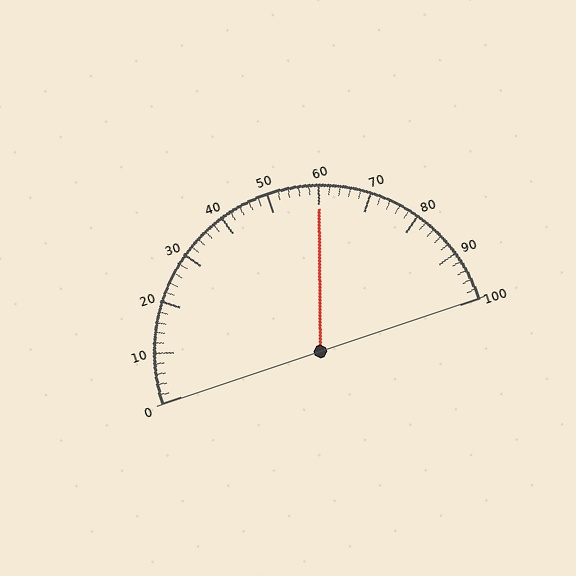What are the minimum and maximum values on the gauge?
The gauge ranges from 0 to 100.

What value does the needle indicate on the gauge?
The needle indicates approximately 60.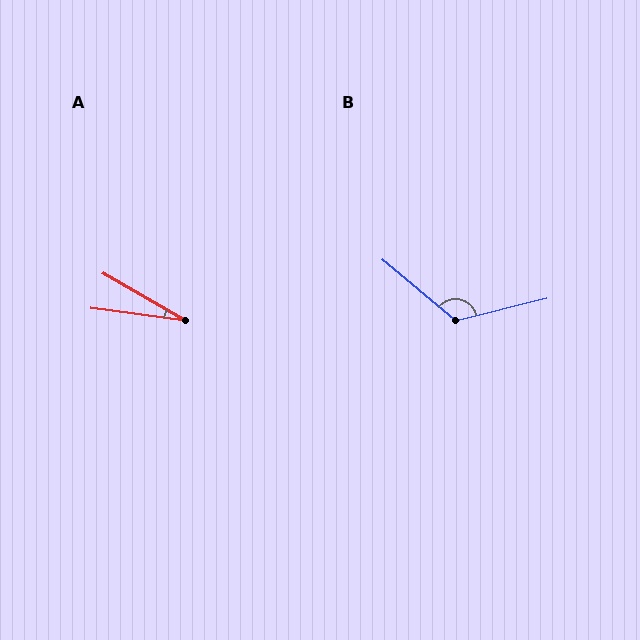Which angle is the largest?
B, at approximately 126 degrees.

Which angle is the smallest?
A, at approximately 23 degrees.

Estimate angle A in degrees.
Approximately 23 degrees.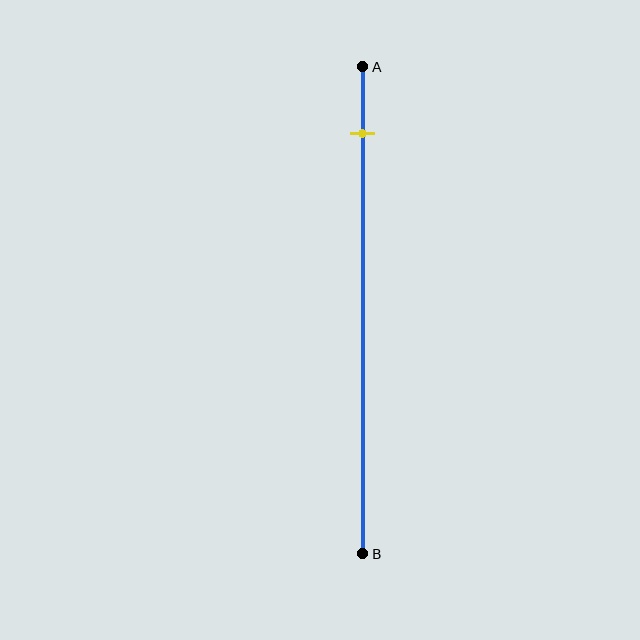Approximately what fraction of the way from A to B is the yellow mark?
The yellow mark is approximately 15% of the way from A to B.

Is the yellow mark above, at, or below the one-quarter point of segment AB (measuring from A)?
The yellow mark is above the one-quarter point of segment AB.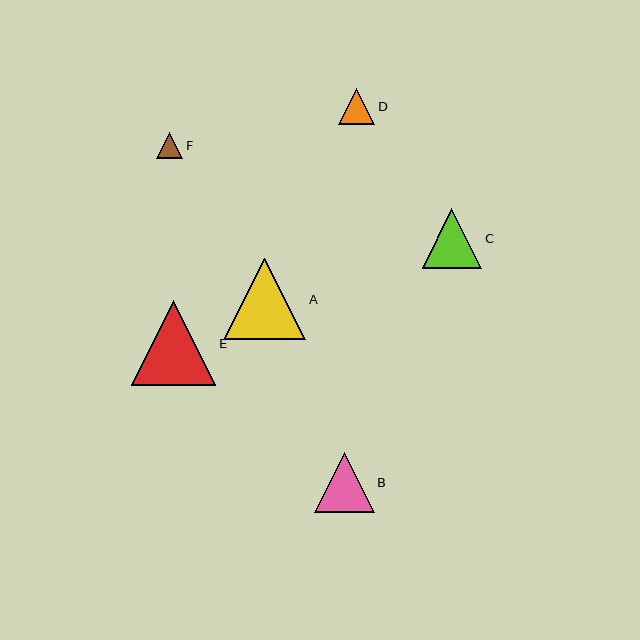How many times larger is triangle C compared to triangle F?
Triangle C is approximately 2.3 times the size of triangle F.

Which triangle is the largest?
Triangle E is the largest with a size of approximately 84 pixels.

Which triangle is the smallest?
Triangle F is the smallest with a size of approximately 26 pixels.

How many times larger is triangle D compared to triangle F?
Triangle D is approximately 1.4 times the size of triangle F.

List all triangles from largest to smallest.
From largest to smallest: E, A, B, C, D, F.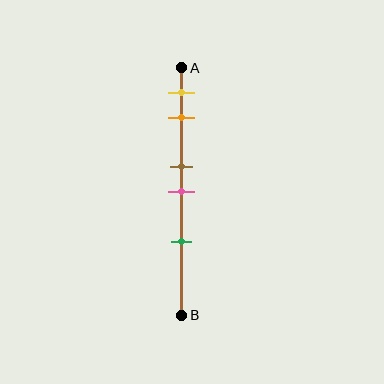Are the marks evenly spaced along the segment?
No, the marks are not evenly spaced.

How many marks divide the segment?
There are 5 marks dividing the segment.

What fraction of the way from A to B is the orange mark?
The orange mark is approximately 20% (0.2) of the way from A to B.